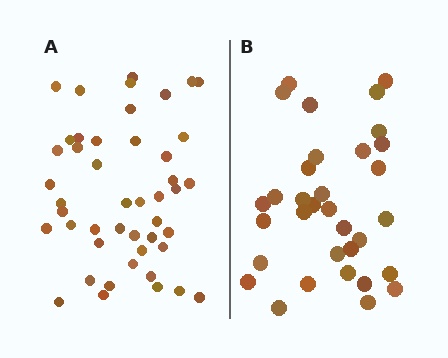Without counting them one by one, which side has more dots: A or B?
Region A (the left region) has more dots.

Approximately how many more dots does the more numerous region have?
Region A has approximately 15 more dots than region B.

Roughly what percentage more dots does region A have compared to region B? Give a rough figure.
About 40% more.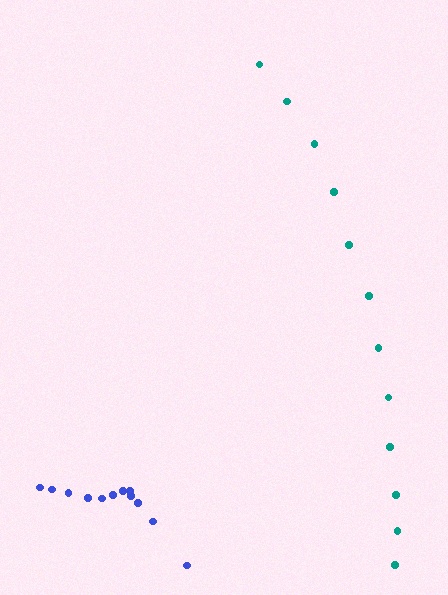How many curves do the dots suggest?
There are 2 distinct paths.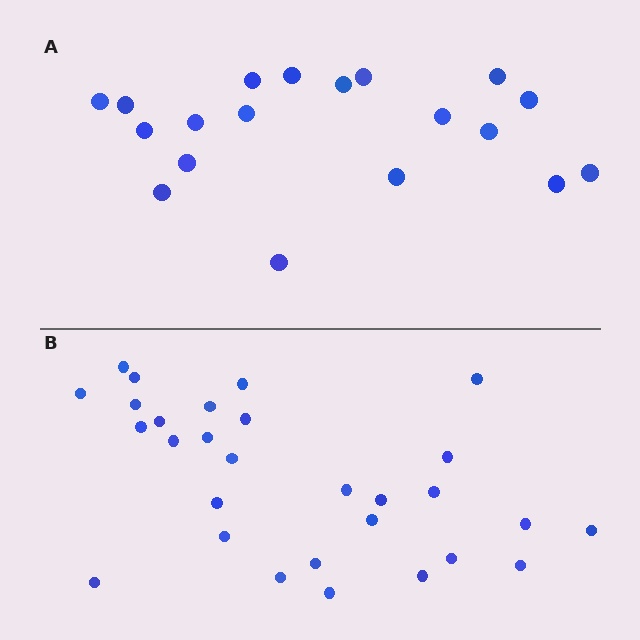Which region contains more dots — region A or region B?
Region B (the bottom region) has more dots.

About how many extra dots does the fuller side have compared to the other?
Region B has roughly 10 or so more dots than region A.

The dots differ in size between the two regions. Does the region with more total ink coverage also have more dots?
No. Region A has more total ink coverage because its dots are larger, but region B actually contains more individual dots. Total area can be misleading — the number of items is what matters here.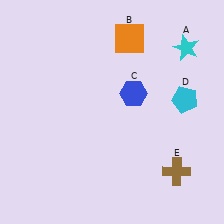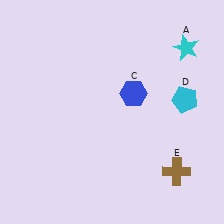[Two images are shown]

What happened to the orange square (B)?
The orange square (B) was removed in Image 2. It was in the top-right area of Image 1.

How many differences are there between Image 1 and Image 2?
There is 1 difference between the two images.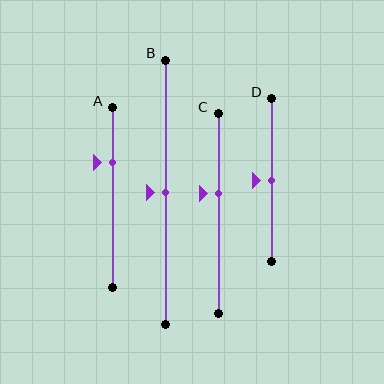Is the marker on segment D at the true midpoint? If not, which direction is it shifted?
Yes, the marker on segment D is at the true midpoint.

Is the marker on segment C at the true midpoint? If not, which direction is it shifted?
No, the marker on segment C is shifted upward by about 10% of the segment length.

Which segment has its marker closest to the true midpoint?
Segment B has its marker closest to the true midpoint.